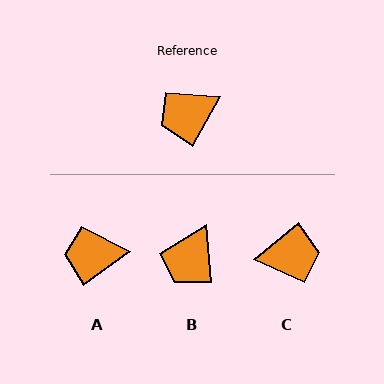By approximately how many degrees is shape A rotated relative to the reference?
Approximately 24 degrees clockwise.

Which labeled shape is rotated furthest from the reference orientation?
C, about 159 degrees away.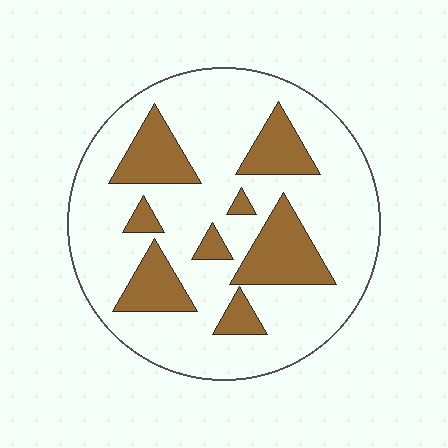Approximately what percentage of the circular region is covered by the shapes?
Approximately 25%.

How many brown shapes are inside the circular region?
8.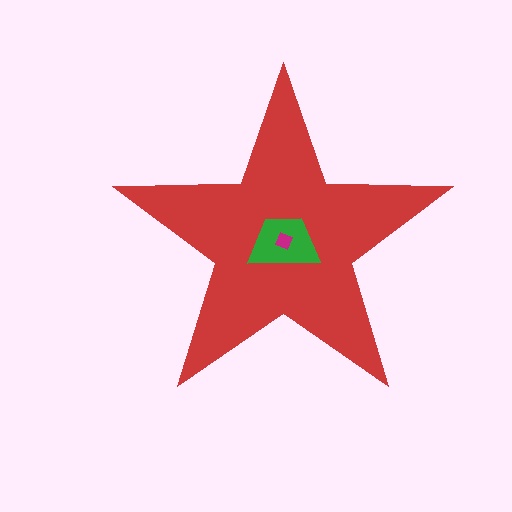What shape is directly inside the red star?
The green trapezoid.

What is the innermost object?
The magenta diamond.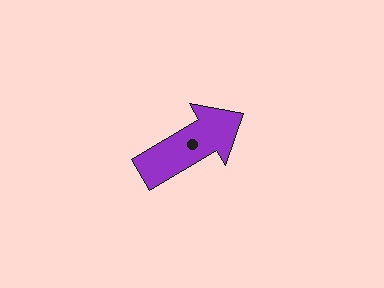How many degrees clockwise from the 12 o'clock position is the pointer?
Approximately 59 degrees.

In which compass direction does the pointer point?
Northeast.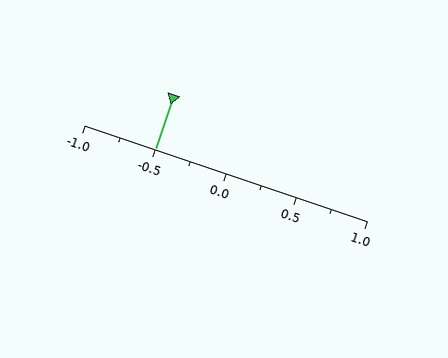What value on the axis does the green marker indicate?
The marker indicates approximately -0.5.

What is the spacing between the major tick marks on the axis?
The major ticks are spaced 0.5 apart.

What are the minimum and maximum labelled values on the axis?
The axis runs from -1.0 to 1.0.